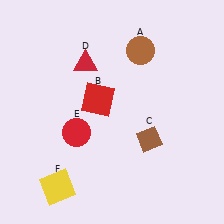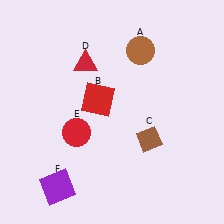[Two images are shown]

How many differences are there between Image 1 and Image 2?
There is 1 difference between the two images.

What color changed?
The square (F) changed from yellow in Image 1 to purple in Image 2.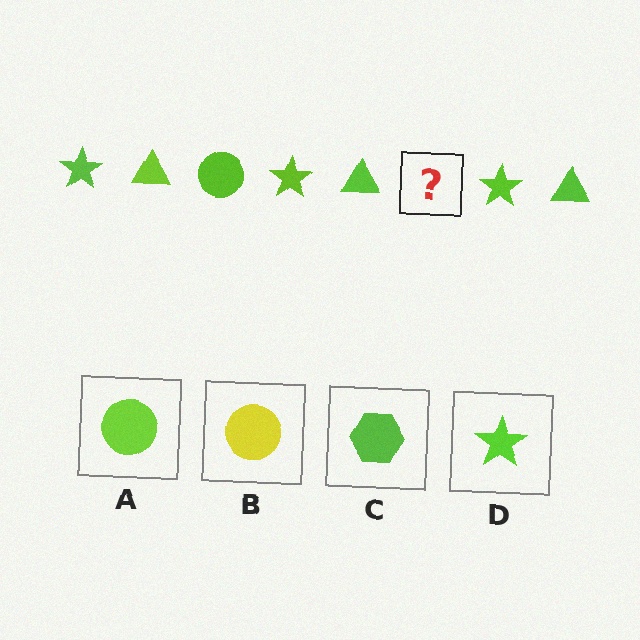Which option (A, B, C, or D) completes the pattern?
A.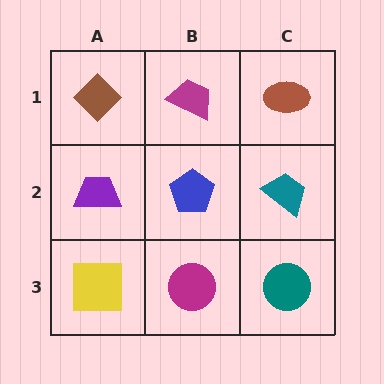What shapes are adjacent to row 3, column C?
A teal trapezoid (row 2, column C), a magenta circle (row 3, column B).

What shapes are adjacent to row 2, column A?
A brown diamond (row 1, column A), a yellow square (row 3, column A), a blue pentagon (row 2, column B).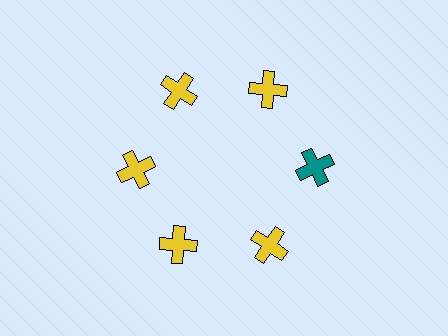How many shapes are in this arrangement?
There are 6 shapes arranged in a ring pattern.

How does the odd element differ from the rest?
It has a different color: teal instead of yellow.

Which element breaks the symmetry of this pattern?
The teal cross at roughly the 3 o'clock position breaks the symmetry. All other shapes are yellow crosses.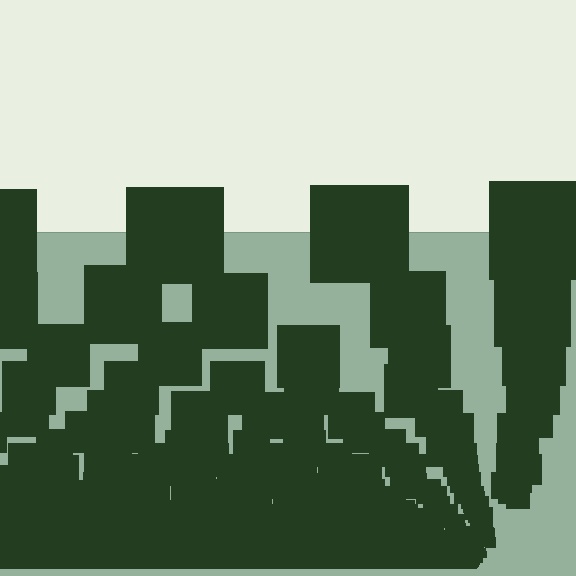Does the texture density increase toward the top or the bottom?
Density increases toward the bottom.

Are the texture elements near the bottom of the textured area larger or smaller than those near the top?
Smaller. The gradient is inverted — elements near the bottom are smaller and denser.